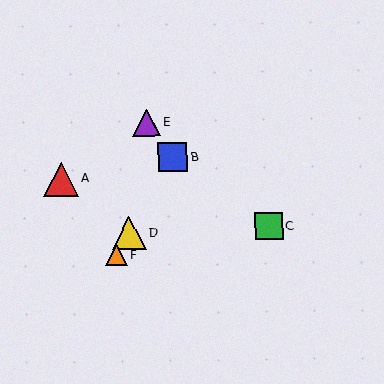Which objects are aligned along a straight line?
Objects B, D, F are aligned along a straight line.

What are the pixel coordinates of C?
Object C is at (269, 226).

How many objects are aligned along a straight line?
3 objects (B, D, F) are aligned along a straight line.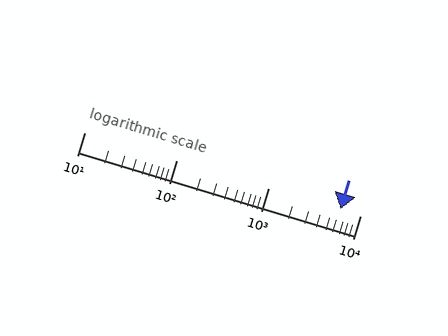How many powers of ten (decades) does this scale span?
The scale spans 3 decades, from 10 to 10000.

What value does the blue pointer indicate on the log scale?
The pointer indicates approximately 6100.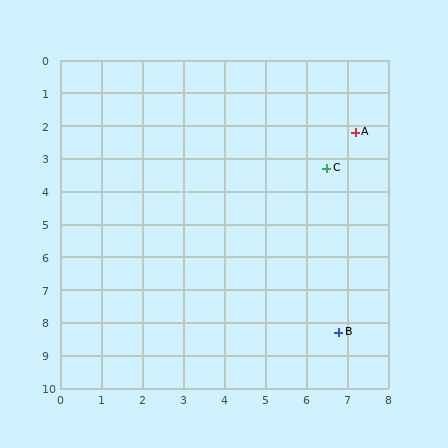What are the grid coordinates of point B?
Point B is at approximately (6.8, 8.3).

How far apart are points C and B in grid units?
Points C and B are about 5.0 grid units apart.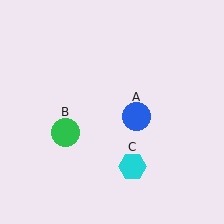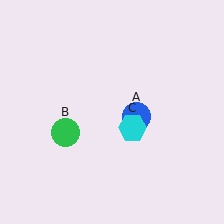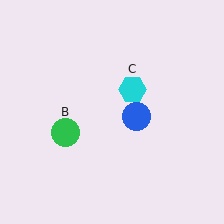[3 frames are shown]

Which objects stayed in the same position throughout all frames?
Blue circle (object A) and green circle (object B) remained stationary.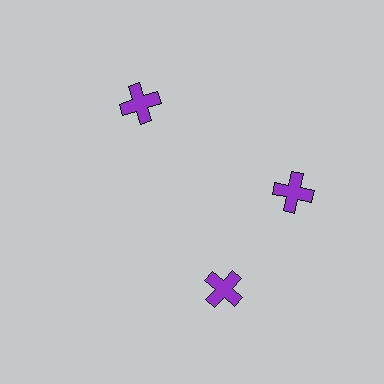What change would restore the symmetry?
The symmetry would be restored by rotating it back into even spacing with its neighbors so that all 3 crosses sit at equal angles and equal distance from the center.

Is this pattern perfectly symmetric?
No. The 3 purple crosses are arranged in a ring, but one element near the 7 o'clock position is rotated out of alignment along the ring, breaking the 3-fold rotational symmetry.